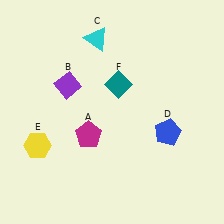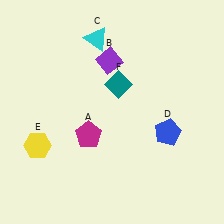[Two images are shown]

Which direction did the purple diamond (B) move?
The purple diamond (B) moved right.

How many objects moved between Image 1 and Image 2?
1 object moved between the two images.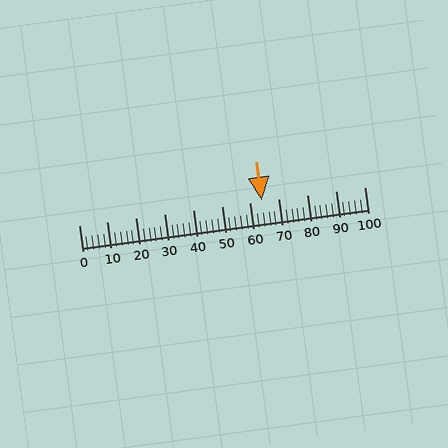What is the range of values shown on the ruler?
The ruler shows values from 0 to 100.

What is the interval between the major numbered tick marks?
The major tick marks are spaced 10 units apart.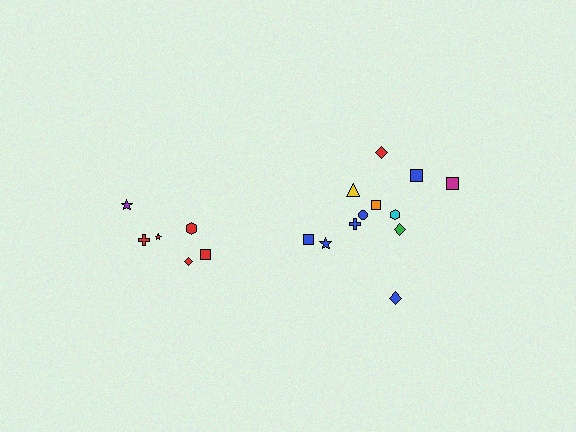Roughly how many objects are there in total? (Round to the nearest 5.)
Roughly 20 objects in total.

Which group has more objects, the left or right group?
The right group.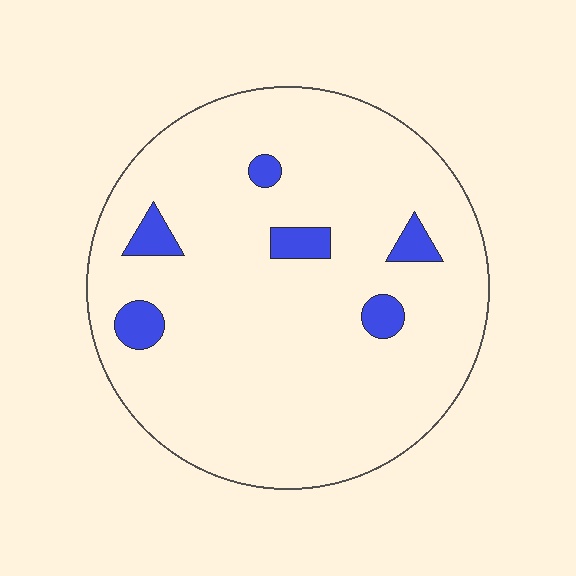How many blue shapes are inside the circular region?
6.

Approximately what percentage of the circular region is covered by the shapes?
Approximately 10%.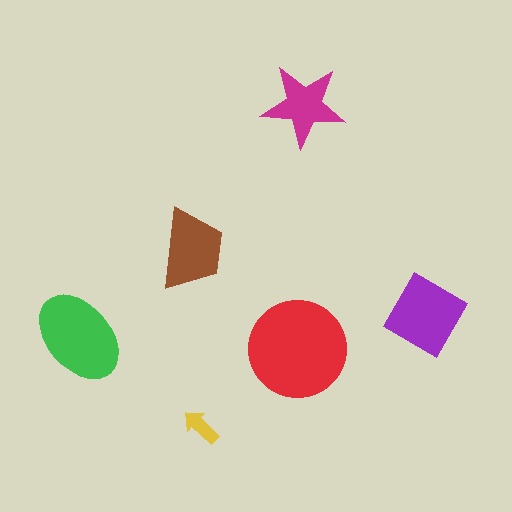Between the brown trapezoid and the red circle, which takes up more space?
The red circle.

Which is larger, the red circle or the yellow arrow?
The red circle.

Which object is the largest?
The red circle.